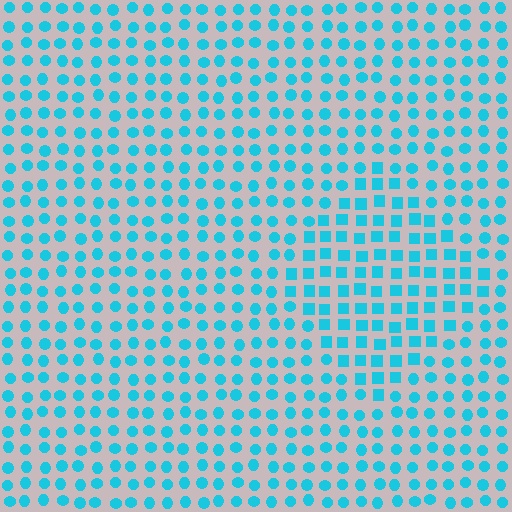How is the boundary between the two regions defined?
The boundary is defined by a change in element shape: squares inside vs. circles outside. All elements share the same color and spacing.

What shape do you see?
I see a diamond.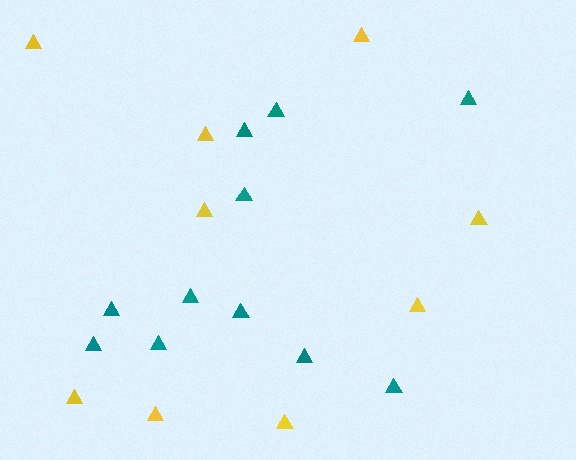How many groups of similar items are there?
There are 2 groups: one group of teal triangles (11) and one group of yellow triangles (9).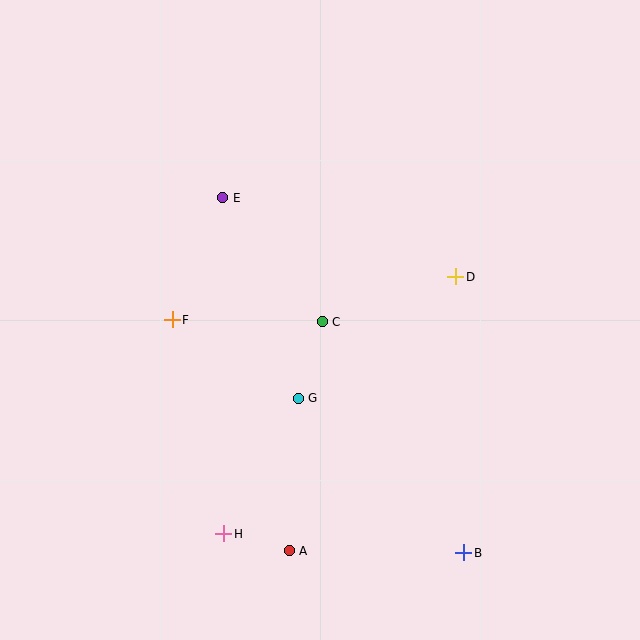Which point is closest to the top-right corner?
Point D is closest to the top-right corner.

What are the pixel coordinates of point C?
Point C is at (322, 322).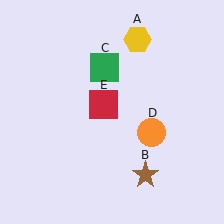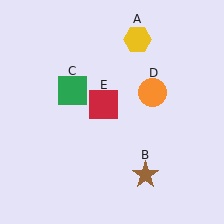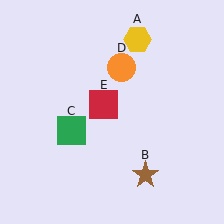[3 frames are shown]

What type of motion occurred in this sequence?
The green square (object C), orange circle (object D) rotated counterclockwise around the center of the scene.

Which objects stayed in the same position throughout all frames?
Yellow hexagon (object A) and brown star (object B) and red square (object E) remained stationary.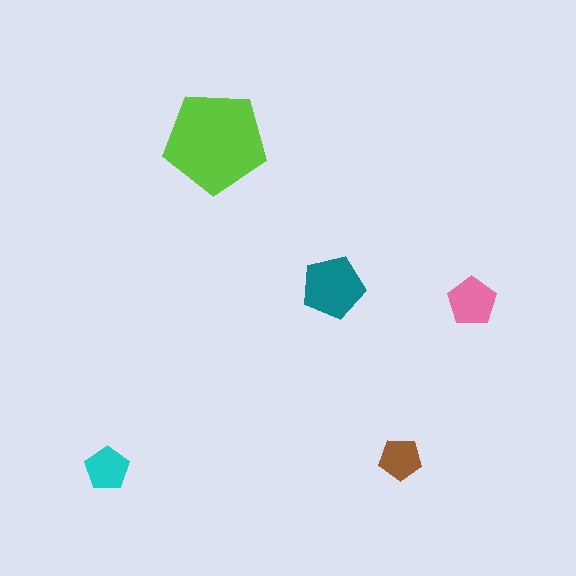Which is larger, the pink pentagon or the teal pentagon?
The teal one.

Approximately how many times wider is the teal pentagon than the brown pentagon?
About 1.5 times wider.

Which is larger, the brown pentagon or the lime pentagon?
The lime one.